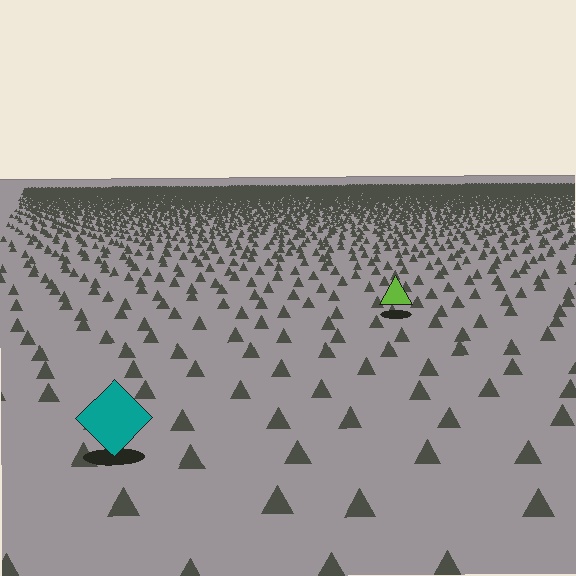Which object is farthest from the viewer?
The lime triangle is farthest from the viewer. It appears smaller and the ground texture around it is denser.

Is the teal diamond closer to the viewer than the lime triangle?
Yes. The teal diamond is closer — you can tell from the texture gradient: the ground texture is coarser near it.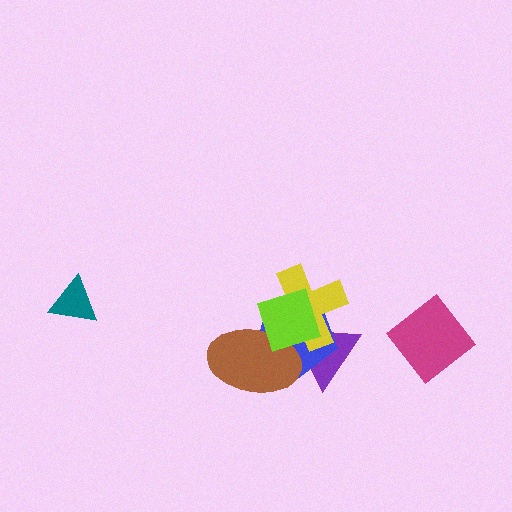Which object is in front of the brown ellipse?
The lime square is in front of the brown ellipse.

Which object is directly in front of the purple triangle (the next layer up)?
The blue pentagon is directly in front of the purple triangle.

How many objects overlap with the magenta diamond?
0 objects overlap with the magenta diamond.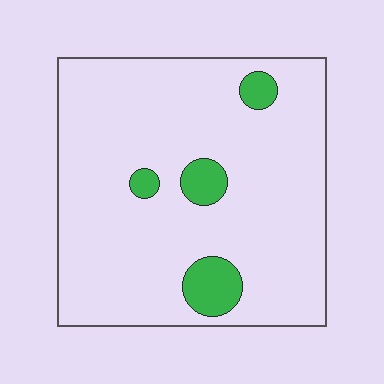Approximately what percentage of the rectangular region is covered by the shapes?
Approximately 10%.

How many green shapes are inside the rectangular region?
4.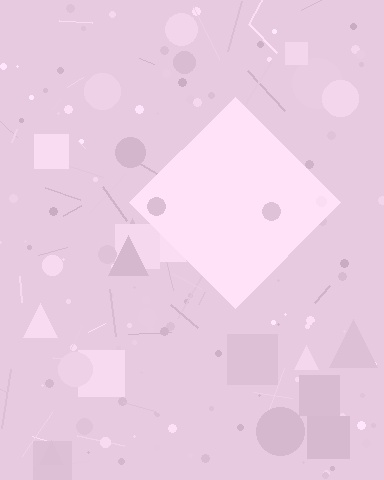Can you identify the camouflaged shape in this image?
The camouflaged shape is a diamond.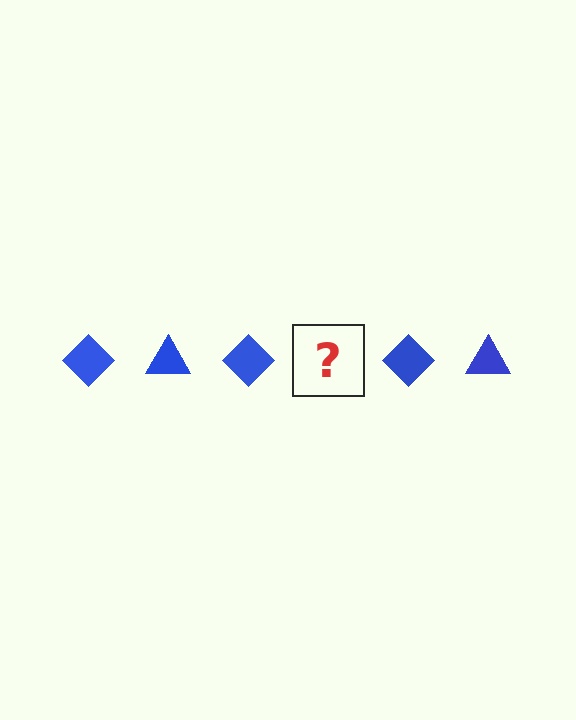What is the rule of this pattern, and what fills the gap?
The rule is that the pattern cycles through diamond, triangle shapes in blue. The gap should be filled with a blue triangle.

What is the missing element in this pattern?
The missing element is a blue triangle.